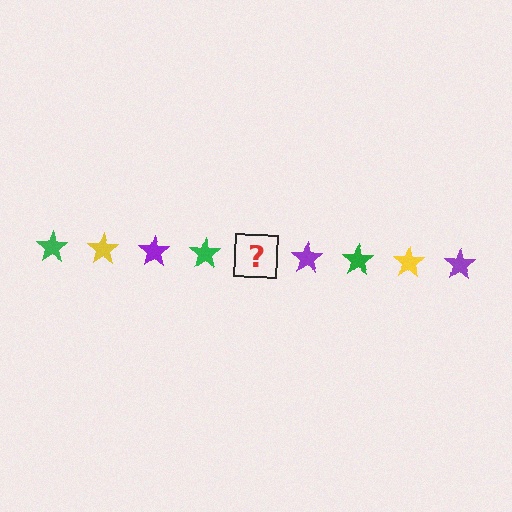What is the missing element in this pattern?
The missing element is a yellow star.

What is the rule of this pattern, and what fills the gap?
The rule is that the pattern cycles through green, yellow, purple stars. The gap should be filled with a yellow star.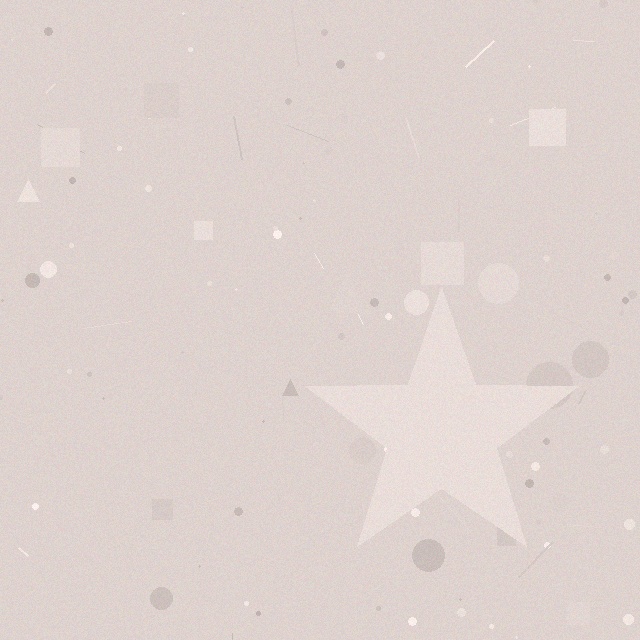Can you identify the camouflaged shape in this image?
The camouflaged shape is a star.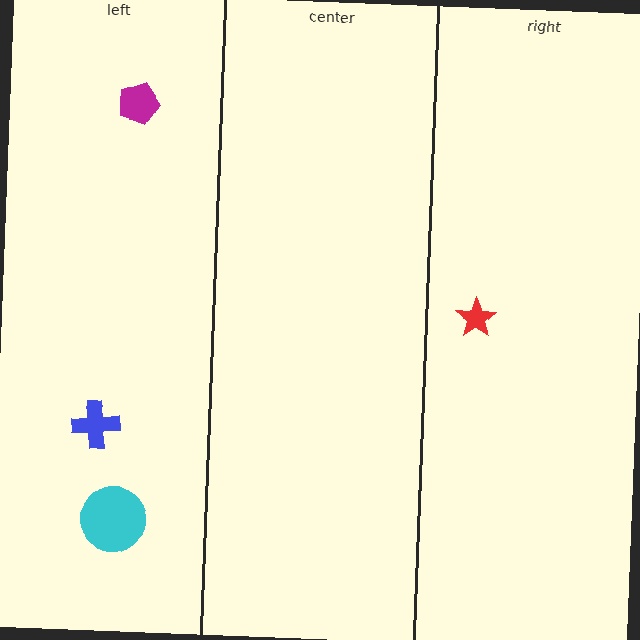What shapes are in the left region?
The blue cross, the magenta pentagon, the cyan circle.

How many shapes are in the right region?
1.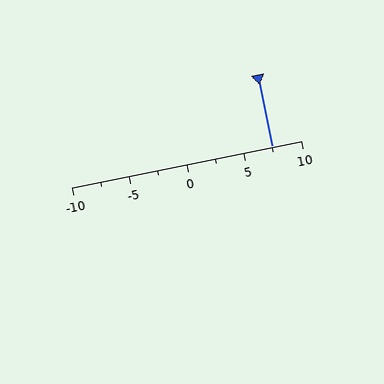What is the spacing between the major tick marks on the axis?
The major ticks are spaced 5 apart.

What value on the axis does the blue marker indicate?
The marker indicates approximately 7.5.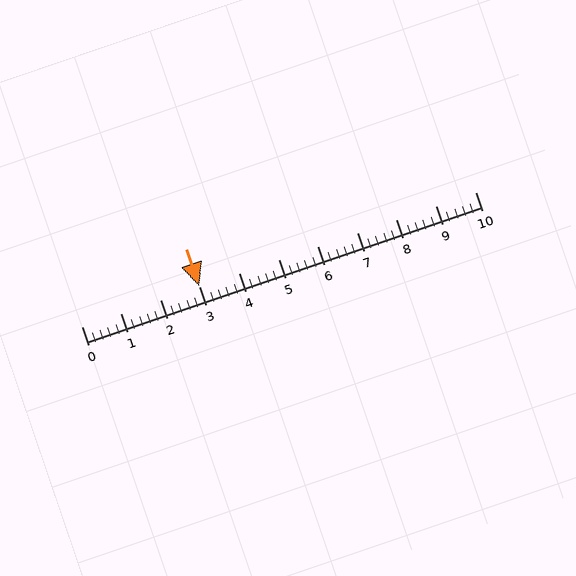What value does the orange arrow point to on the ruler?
The orange arrow points to approximately 3.0.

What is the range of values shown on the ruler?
The ruler shows values from 0 to 10.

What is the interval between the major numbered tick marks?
The major tick marks are spaced 1 units apart.